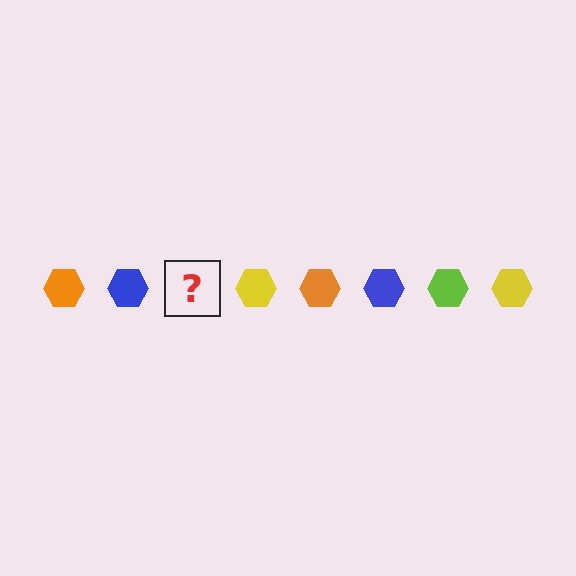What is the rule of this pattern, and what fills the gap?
The rule is that the pattern cycles through orange, blue, lime, yellow hexagons. The gap should be filled with a lime hexagon.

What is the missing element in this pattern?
The missing element is a lime hexagon.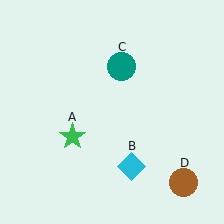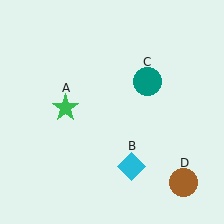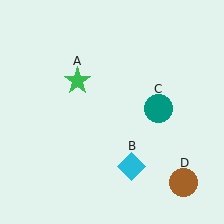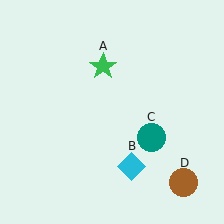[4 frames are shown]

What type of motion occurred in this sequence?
The green star (object A), teal circle (object C) rotated clockwise around the center of the scene.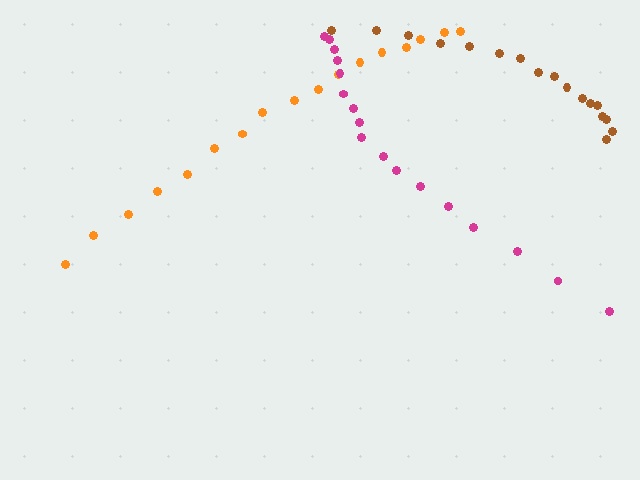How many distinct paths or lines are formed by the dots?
There are 3 distinct paths.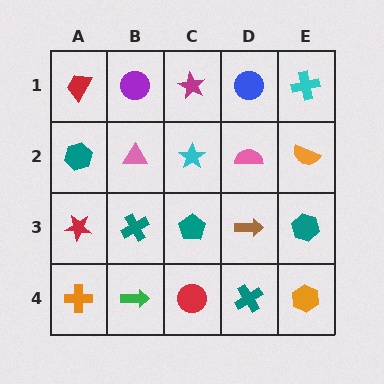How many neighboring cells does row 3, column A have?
3.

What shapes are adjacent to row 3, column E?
An orange semicircle (row 2, column E), an orange hexagon (row 4, column E), a brown arrow (row 3, column D).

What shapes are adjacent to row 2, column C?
A magenta star (row 1, column C), a teal pentagon (row 3, column C), a pink triangle (row 2, column B), a pink semicircle (row 2, column D).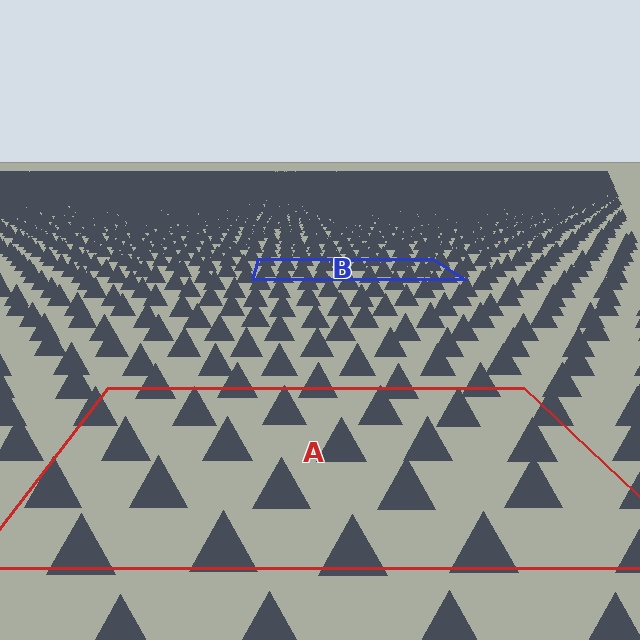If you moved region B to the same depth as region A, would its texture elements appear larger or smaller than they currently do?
They would appear larger. At a closer depth, the same texture elements are projected at a bigger on-screen size.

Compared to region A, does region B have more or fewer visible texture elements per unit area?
Region B has more texture elements per unit area — they are packed more densely because it is farther away.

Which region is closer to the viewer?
Region A is closer. The texture elements there are larger and more spread out.